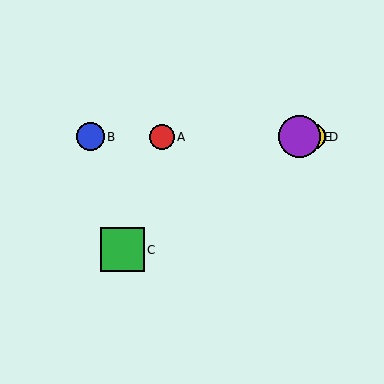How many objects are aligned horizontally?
4 objects (A, B, D, E) are aligned horizontally.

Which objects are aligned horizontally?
Objects A, B, D, E are aligned horizontally.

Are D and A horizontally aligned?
Yes, both are at y≈137.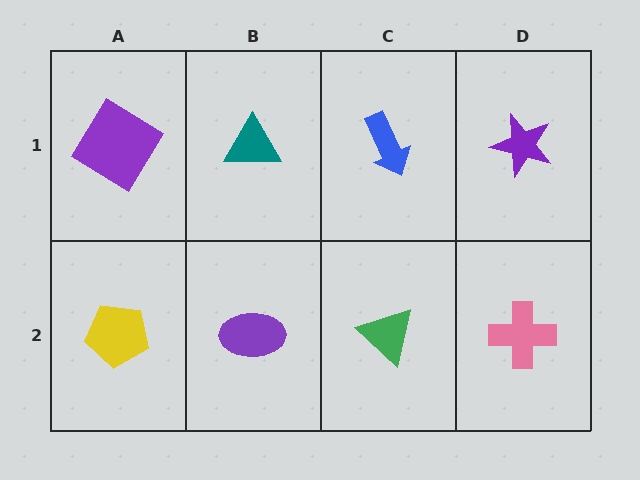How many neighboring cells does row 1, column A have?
2.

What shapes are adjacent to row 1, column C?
A green triangle (row 2, column C), a teal triangle (row 1, column B), a purple star (row 1, column D).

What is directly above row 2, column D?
A purple star.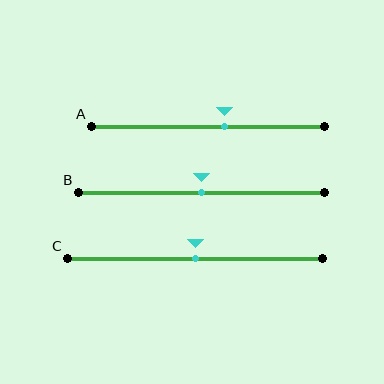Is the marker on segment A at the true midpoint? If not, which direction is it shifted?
No, the marker on segment A is shifted to the right by about 7% of the segment length.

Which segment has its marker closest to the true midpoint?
Segment B has its marker closest to the true midpoint.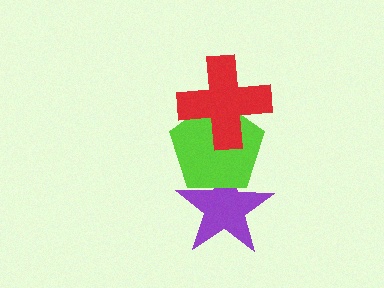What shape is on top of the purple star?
The lime pentagon is on top of the purple star.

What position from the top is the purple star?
The purple star is 3rd from the top.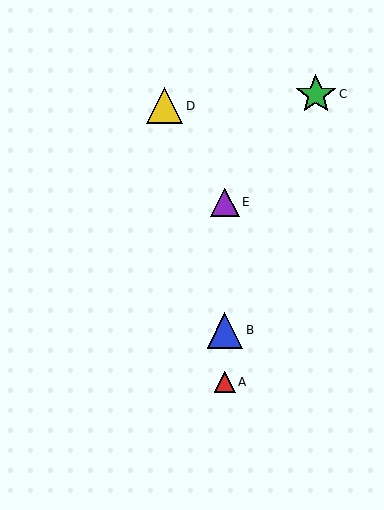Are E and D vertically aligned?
No, E is at x≈225 and D is at x≈165.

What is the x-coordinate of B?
Object B is at x≈225.